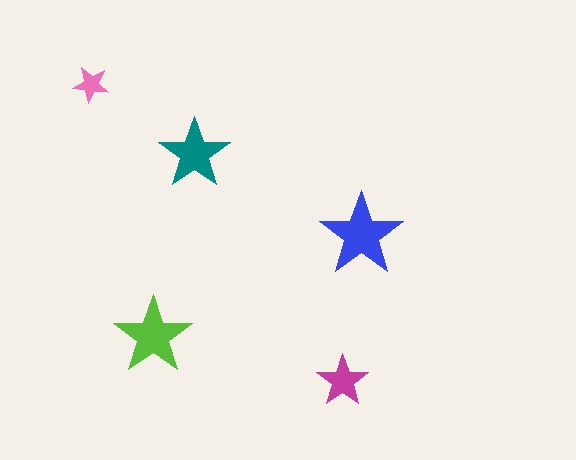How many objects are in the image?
There are 5 objects in the image.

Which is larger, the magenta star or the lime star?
The lime one.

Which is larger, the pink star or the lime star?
The lime one.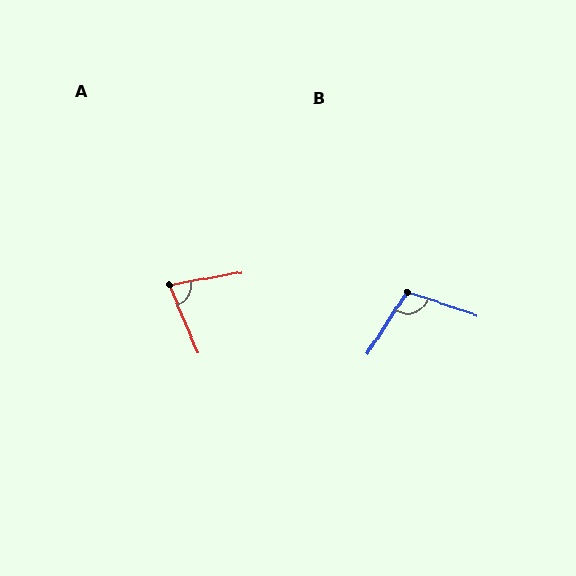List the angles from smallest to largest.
A (77°), B (104°).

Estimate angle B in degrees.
Approximately 104 degrees.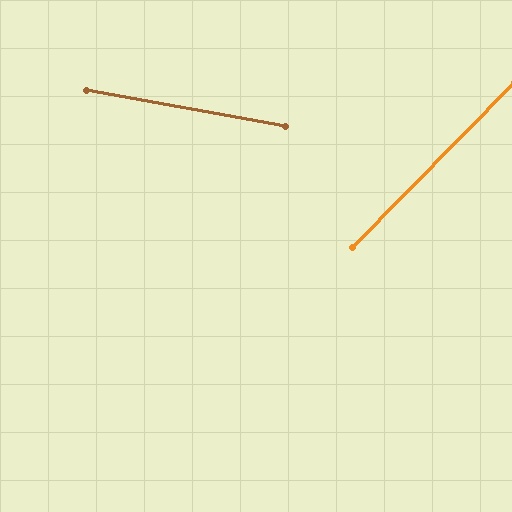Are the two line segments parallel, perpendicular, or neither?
Neither parallel nor perpendicular — they differ by about 56°.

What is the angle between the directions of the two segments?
Approximately 56 degrees.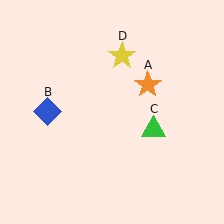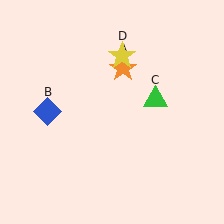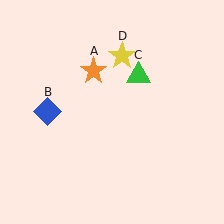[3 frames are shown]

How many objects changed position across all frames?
2 objects changed position: orange star (object A), green triangle (object C).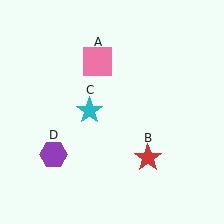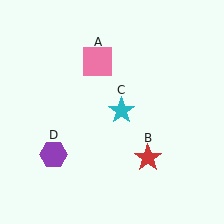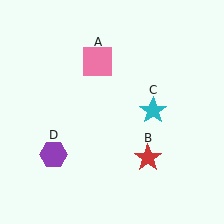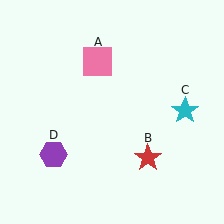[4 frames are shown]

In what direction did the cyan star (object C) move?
The cyan star (object C) moved right.